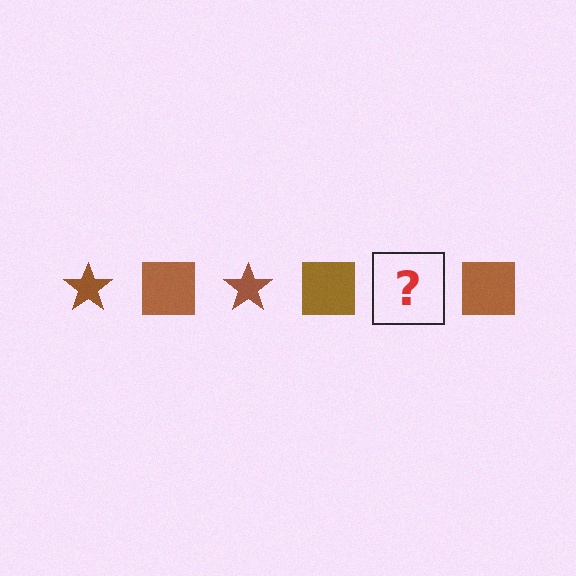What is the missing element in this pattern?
The missing element is a brown star.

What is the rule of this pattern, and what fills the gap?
The rule is that the pattern cycles through star, square shapes in brown. The gap should be filled with a brown star.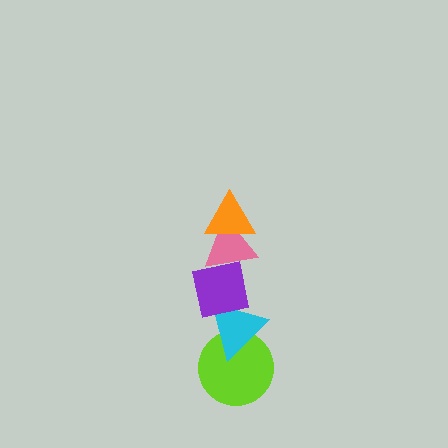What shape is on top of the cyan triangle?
The purple square is on top of the cyan triangle.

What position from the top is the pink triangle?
The pink triangle is 2nd from the top.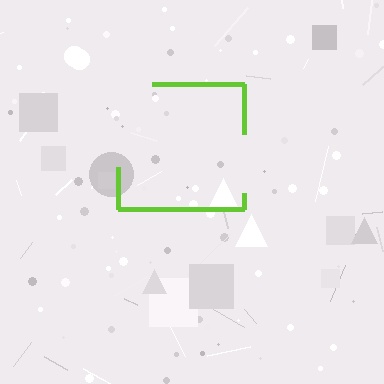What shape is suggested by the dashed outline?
The dashed outline suggests a square.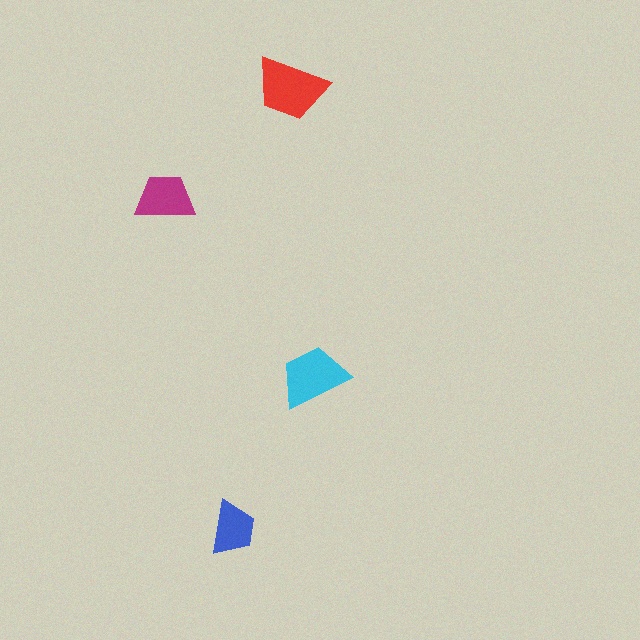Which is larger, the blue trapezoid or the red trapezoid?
The red one.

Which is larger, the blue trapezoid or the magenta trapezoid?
The magenta one.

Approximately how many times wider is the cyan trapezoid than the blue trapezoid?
About 1.5 times wider.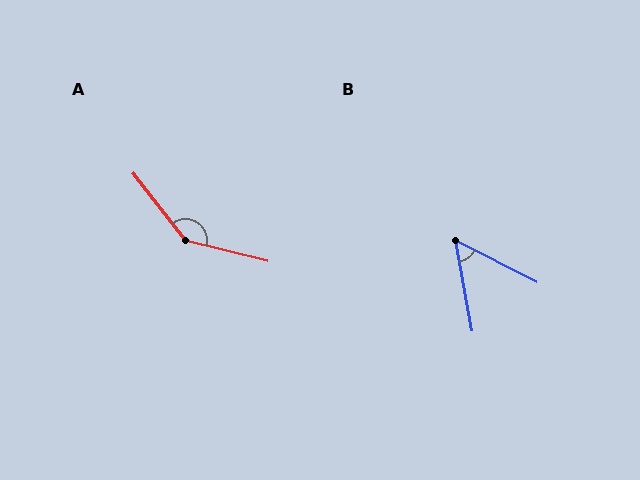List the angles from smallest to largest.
B (53°), A (142°).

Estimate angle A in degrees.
Approximately 142 degrees.